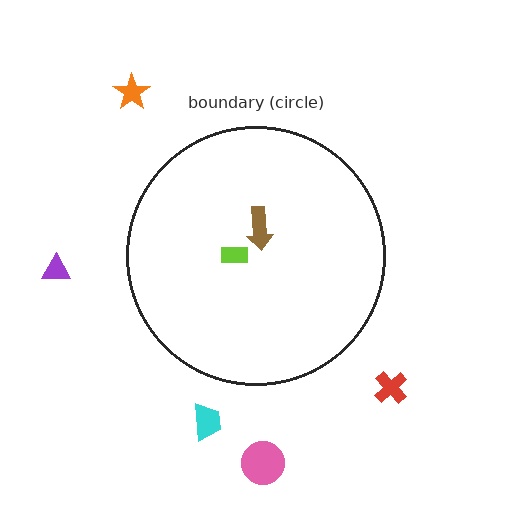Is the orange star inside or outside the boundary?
Outside.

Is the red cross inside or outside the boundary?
Outside.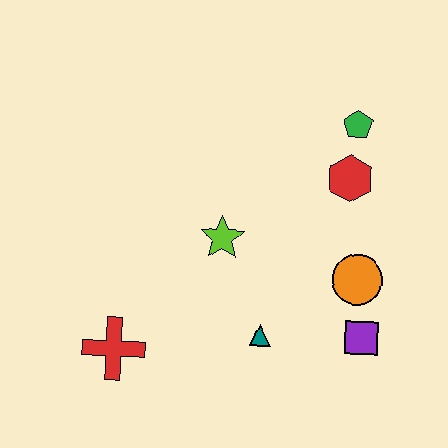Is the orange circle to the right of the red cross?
Yes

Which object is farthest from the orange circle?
The red cross is farthest from the orange circle.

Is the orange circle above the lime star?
No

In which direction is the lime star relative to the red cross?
The lime star is above the red cross.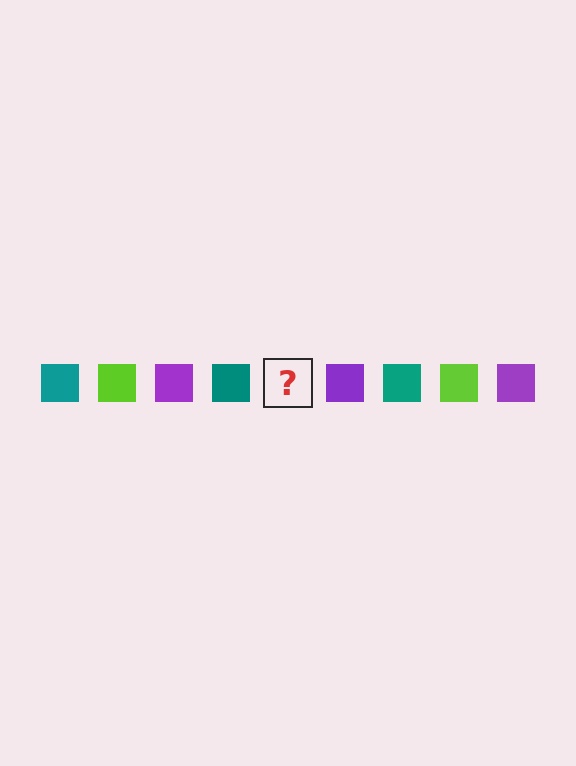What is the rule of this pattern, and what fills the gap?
The rule is that the pattern cycles through teal, lime, purple squares. The gap should be filled with a lime square.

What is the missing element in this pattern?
The missing element is a lime square.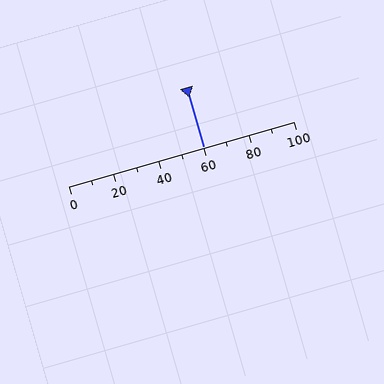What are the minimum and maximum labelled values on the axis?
The axis runs from 0 to 100.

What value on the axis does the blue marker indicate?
The marker indicates approximately 60.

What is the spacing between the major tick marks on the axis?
The major ticks are spaced 20 apart.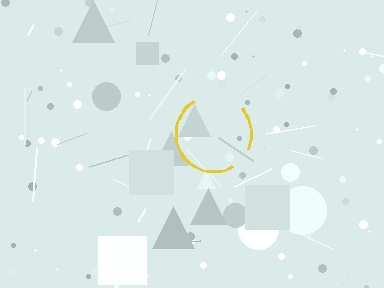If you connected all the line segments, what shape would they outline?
They would outline a circle.